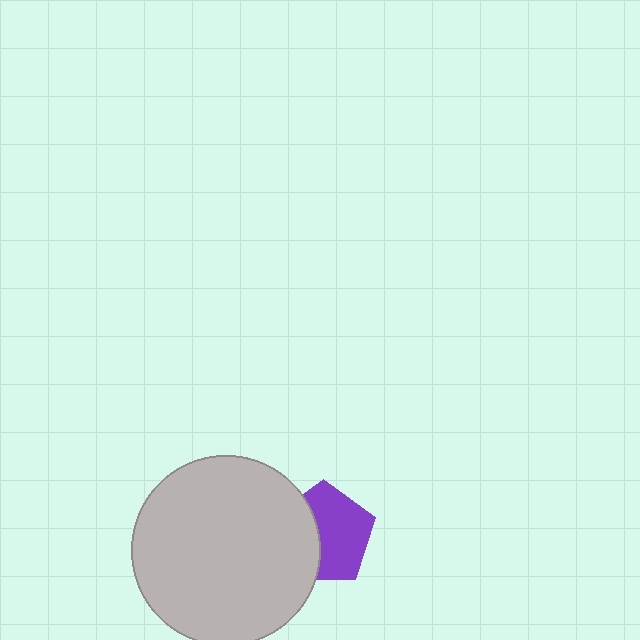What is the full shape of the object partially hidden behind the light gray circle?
The partially hidden object is a purple pentagon.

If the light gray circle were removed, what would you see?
You would see the complete purple pentagon.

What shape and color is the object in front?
The object in front is a light gray circle.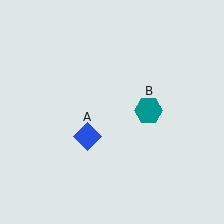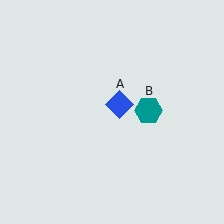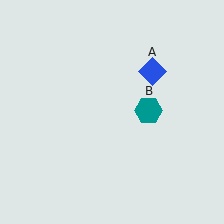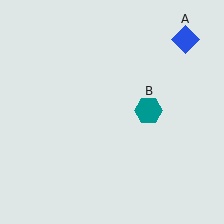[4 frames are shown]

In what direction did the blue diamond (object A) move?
The blue diamond (object A) moved up and to the right.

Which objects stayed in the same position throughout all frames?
Teal hexagon (object B) remained stationary.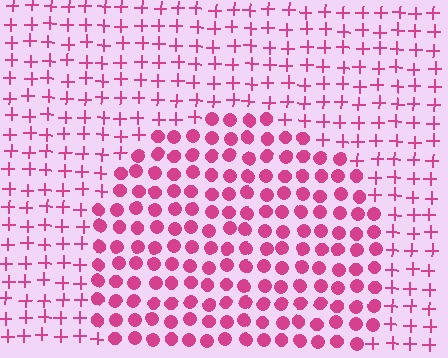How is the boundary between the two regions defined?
The boundary is defined by a change in element shape: circles inside vs. plus signs outside. All elements share the same color and spacing.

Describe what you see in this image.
The image is filled with small magenta elements arranged in a uniform grid. A circle-shaped region contains circles, while the surrounding area contains plus signs. The boundary is defined purely by the change in element shape.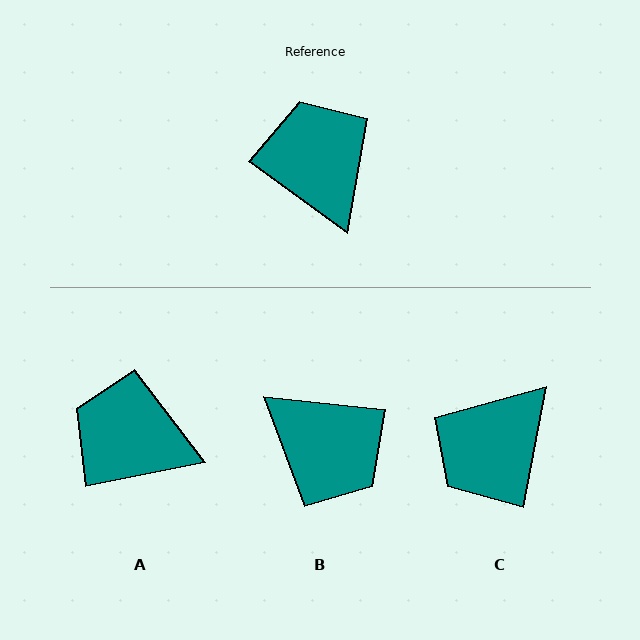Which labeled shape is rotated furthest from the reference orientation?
B, about 150 degrees away.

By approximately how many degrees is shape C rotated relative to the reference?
Approximately 115 degrees counter-clockwise.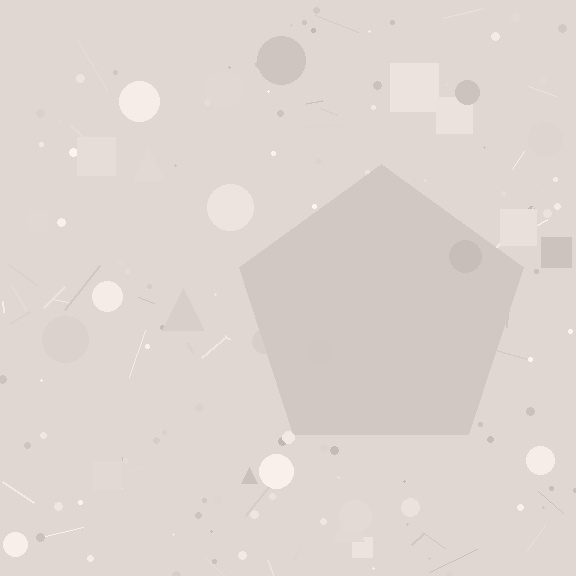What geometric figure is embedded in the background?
A pentagon is embedded in the background.